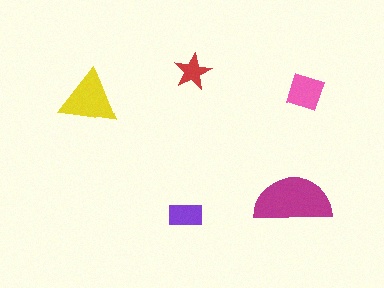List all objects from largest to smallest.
The magenta semicircle, the yellow triangle, the pink diamond, the purple rectangle, the red star.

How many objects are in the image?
There are 5 objects in the image.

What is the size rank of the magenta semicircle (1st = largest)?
1st.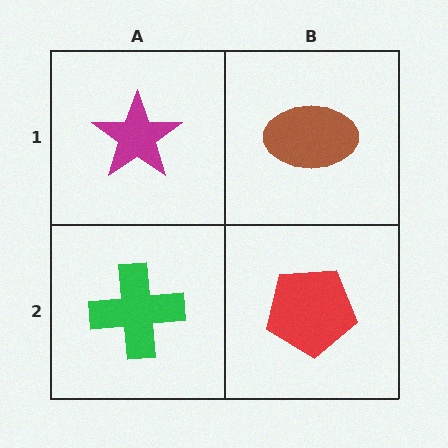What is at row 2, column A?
A green cross.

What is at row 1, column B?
A brown ellipse.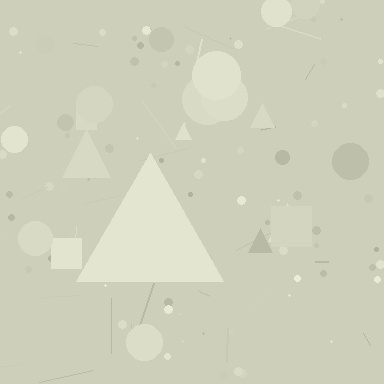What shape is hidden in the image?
A triangle is hidden in the image.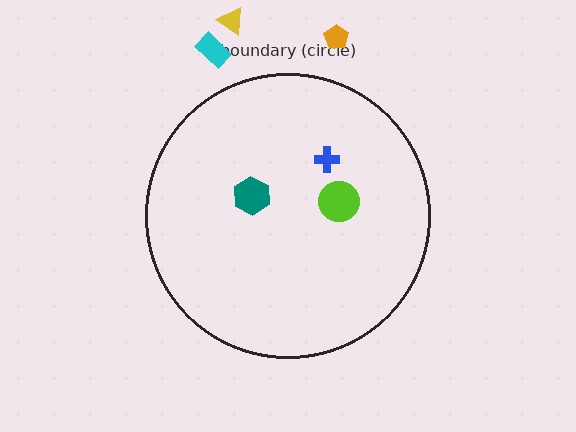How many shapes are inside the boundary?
3 inside, 3 outside.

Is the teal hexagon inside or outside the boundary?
Inside.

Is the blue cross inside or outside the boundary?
Inside.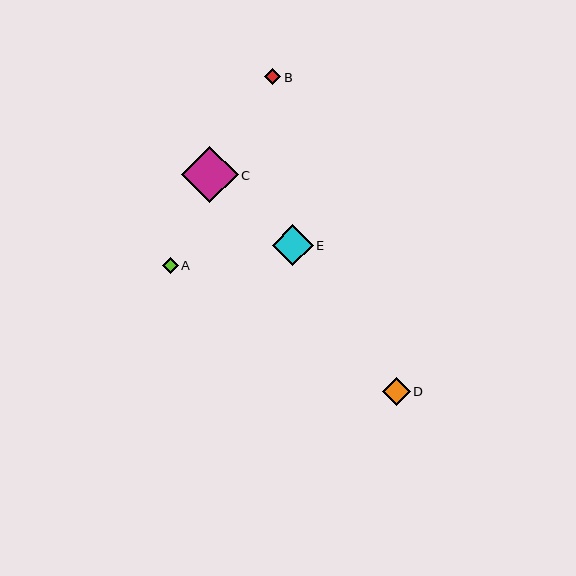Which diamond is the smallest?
Diamond A is the smallest with a size of approximately 16 pixels.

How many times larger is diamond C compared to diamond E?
Diamond C is approximately 1.4 times the size of diamond E.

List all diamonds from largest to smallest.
From largest to smallest: C, E, D, B, A.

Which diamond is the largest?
Diamond C is the largest with a size of approximately 56 pixels.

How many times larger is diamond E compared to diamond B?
Diamond E is approximately 2.5 times the size of diamond B.